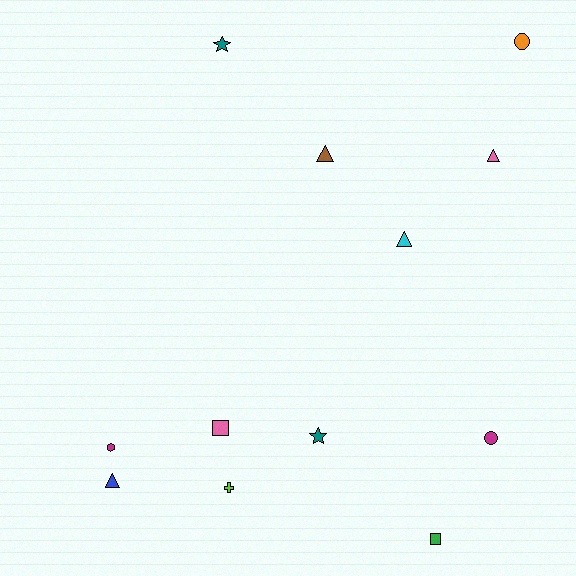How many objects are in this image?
There are 12 objects.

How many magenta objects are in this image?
There are 2 magenta objects.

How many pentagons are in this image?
There are no pentagons.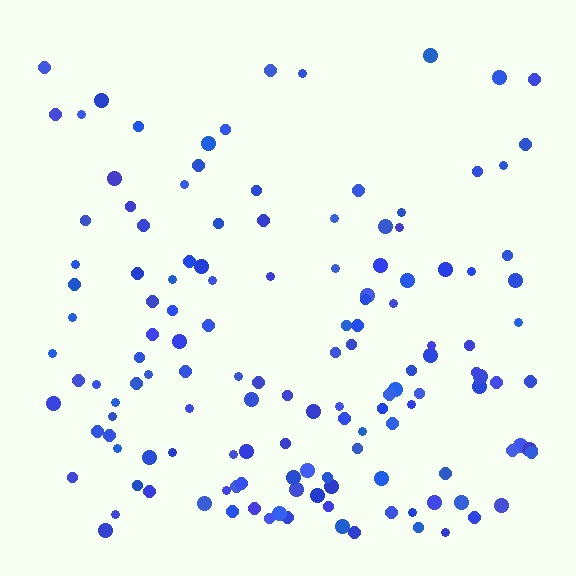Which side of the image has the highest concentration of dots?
The bottom.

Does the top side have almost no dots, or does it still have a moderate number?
Still a moderate number, just noticeably fewer than the bottom.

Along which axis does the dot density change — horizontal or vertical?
Vertical.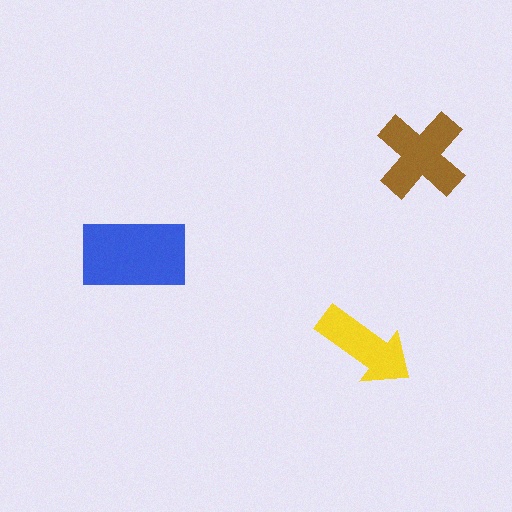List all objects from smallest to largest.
The yellow arrow, the brown cross, the blue rectangle.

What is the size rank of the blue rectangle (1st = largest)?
1st.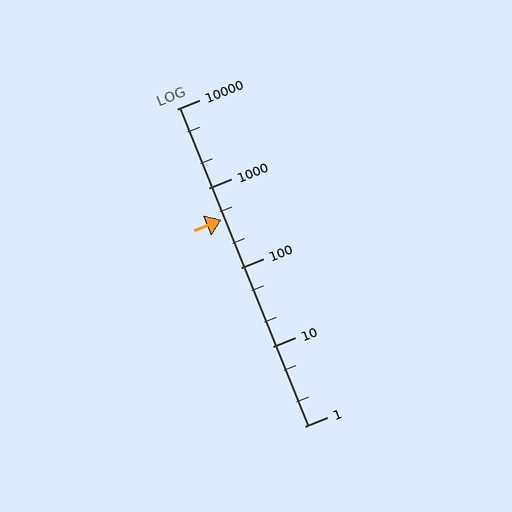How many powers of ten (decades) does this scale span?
The scale spans 4 decades, from 1 to 10000.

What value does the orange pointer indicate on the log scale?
The pointer indicates approximately 400.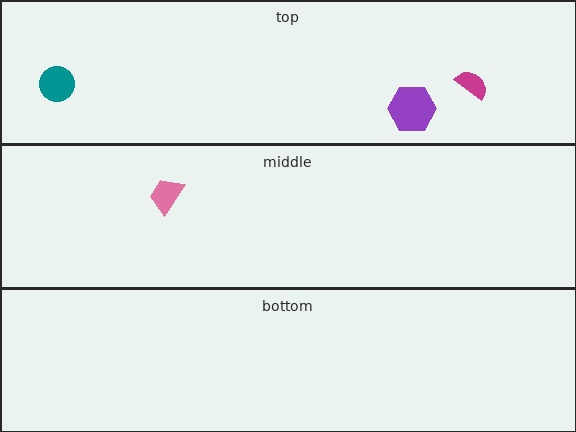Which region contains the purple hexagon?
The top region.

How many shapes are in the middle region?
1.